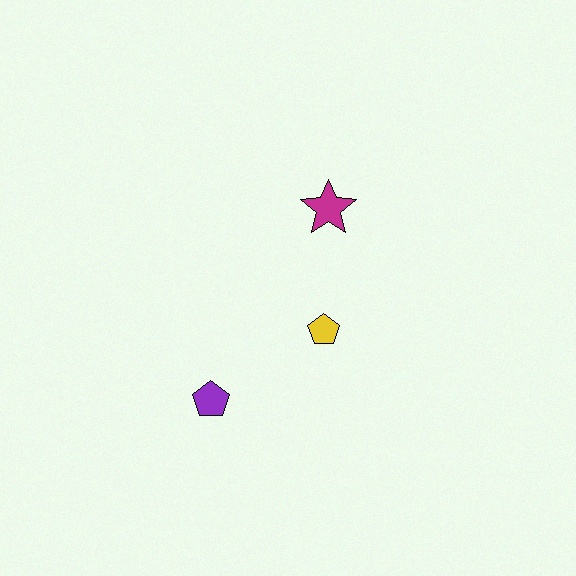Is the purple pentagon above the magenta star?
No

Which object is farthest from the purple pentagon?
The magenta star is farthest from the purple pentagon.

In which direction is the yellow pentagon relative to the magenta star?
The yellow pentagon is below the magenta star.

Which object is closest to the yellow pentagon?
The magenta star is closest to the yellow pentagon.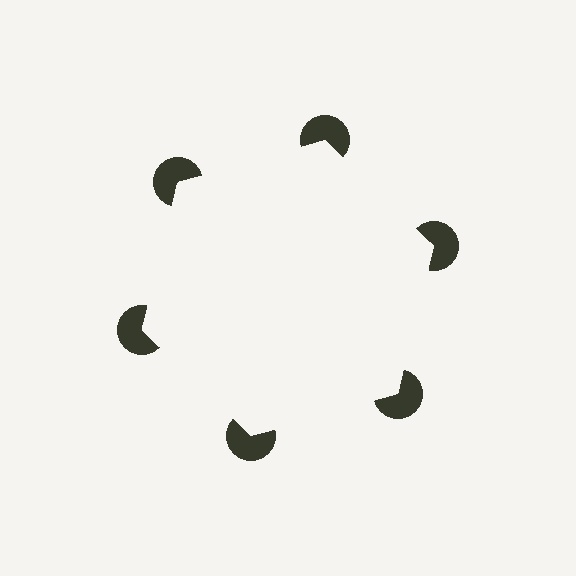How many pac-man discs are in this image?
There are 6 — one at each vertex of the illusory hexagon.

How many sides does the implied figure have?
6 sides.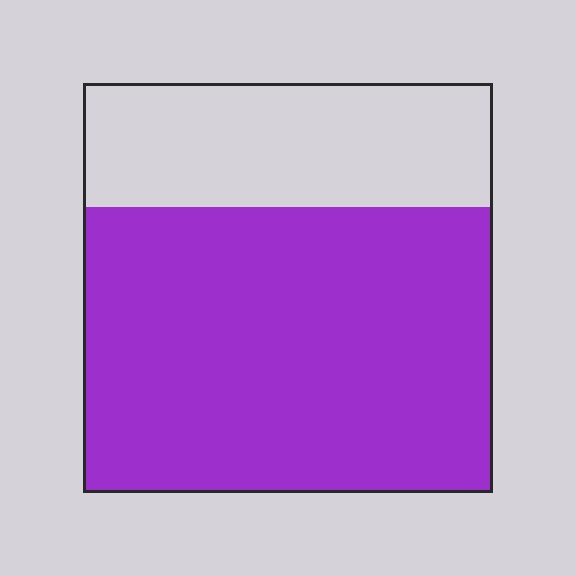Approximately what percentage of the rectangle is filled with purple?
Approximately 70%.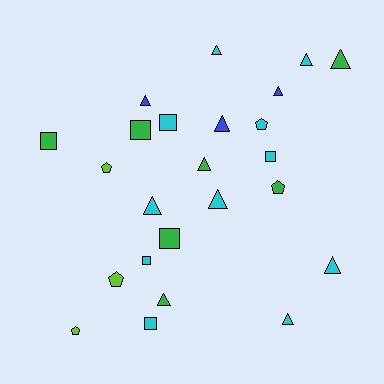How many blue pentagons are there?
There are no blue pentagons.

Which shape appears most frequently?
Triangle, with 12 objects.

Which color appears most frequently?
Cyan, with 11 objects.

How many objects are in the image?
There are 24 objects.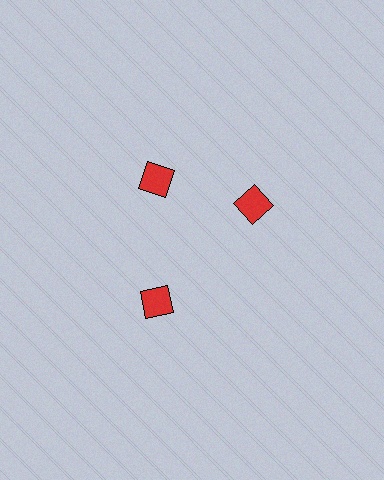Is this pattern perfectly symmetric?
No. The 3 red squares are arranged in a ring, but one element near the 3 o'clock position is rotated out of alignment along the ring, breaking the 3-fold rotational symmetry.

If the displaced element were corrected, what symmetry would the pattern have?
It would have 3-fold rotational symmetry — the pattern would map onto itself every 120 degrees.